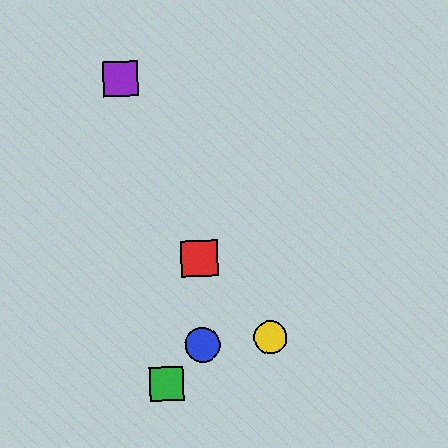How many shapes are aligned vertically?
2 shapes (the red square, the blue circle) are aligned vertically.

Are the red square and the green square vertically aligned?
No, the red square is at x≈199 and the green square is at x≈167.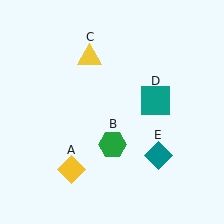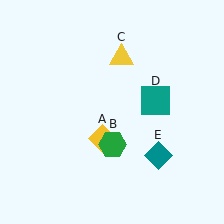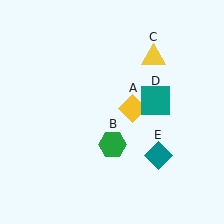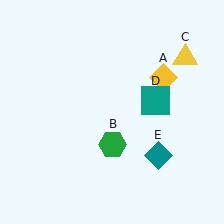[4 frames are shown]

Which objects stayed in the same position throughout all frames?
Green hexagon (object B) and teal square (object D) and teal diamond (object E) remained stationary.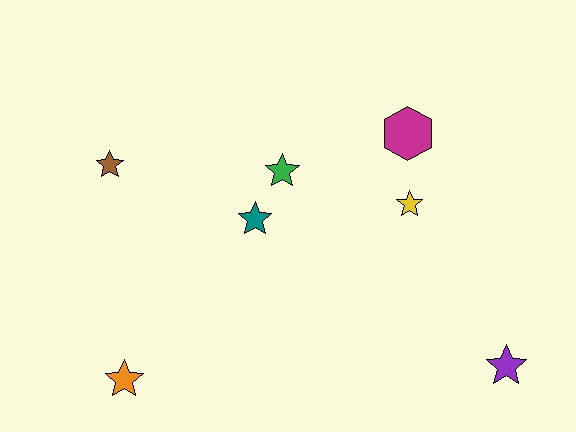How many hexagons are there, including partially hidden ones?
There is 1 hexagon.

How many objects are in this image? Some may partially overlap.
There are 7 objects.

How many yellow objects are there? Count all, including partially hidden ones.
There is 1 yellow object.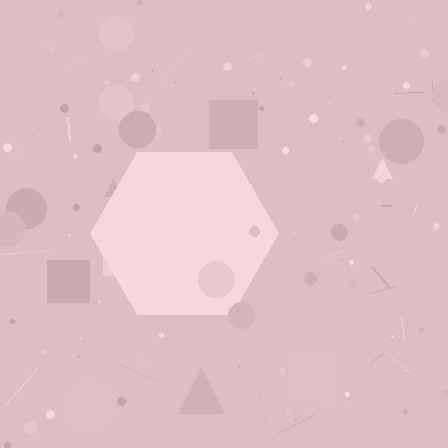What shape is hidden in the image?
A hexagon is hidden in the image.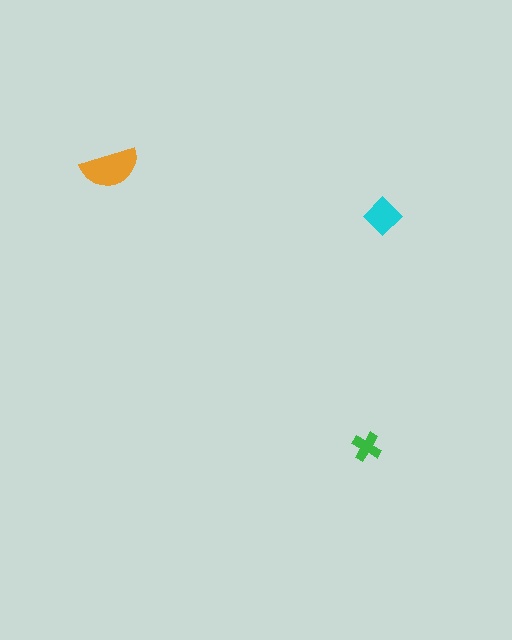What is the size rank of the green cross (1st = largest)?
3rd.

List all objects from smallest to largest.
The green cross, the cyan diamond, the orange semicircle.